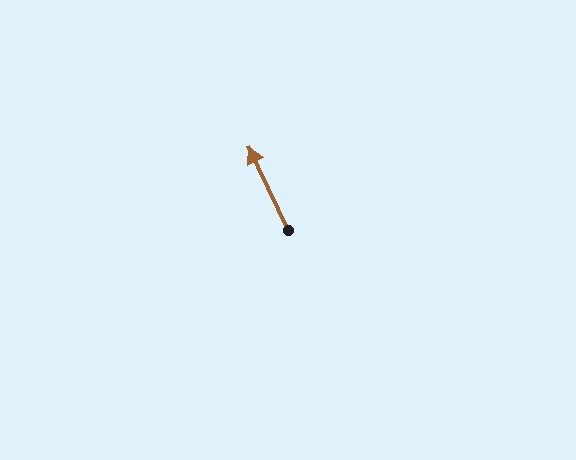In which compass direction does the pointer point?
Northwest.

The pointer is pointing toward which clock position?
Roughly 11 o'clock.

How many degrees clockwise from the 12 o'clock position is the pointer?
Approximately 335 degrees.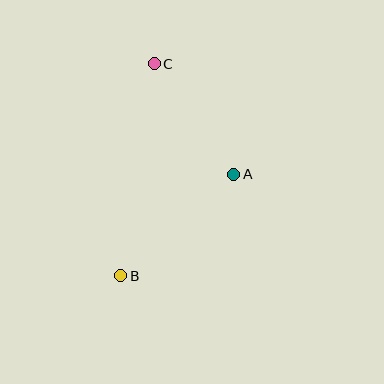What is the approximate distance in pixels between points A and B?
The distance between A and B is approximately 152 pixels.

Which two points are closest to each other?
Points A and C are closest to each other.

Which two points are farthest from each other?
Points B and C are farthest from each other.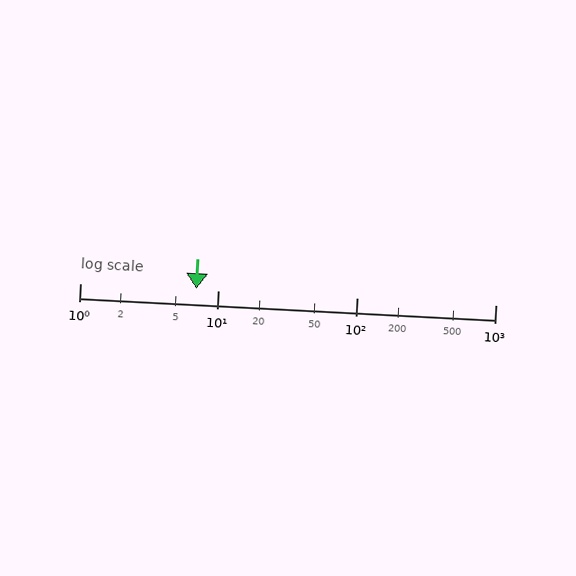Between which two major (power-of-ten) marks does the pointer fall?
The pointer is between 1 and 10.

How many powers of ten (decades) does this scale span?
The scale spans 3 decades, from 1 to 1000.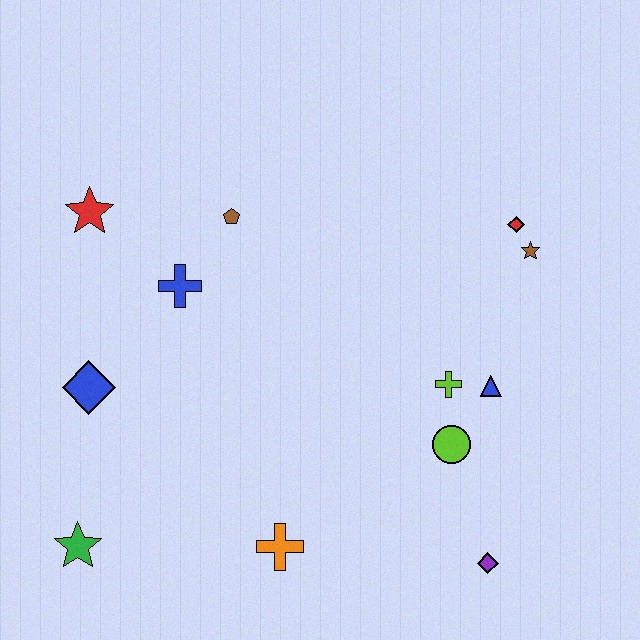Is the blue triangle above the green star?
Yes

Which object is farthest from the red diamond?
The green star is farthest from the red diamond.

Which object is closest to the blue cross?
The brown pentagon is closest to the blue cross.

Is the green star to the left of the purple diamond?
Yes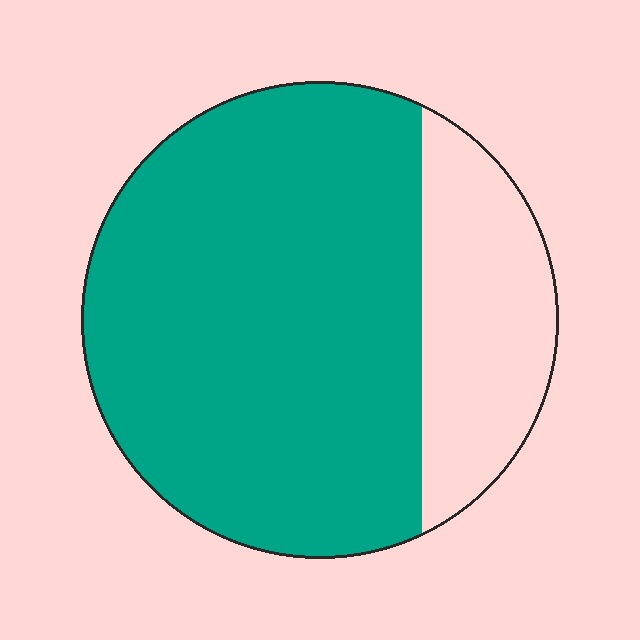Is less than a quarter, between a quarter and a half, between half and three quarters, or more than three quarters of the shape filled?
More than three quarters.